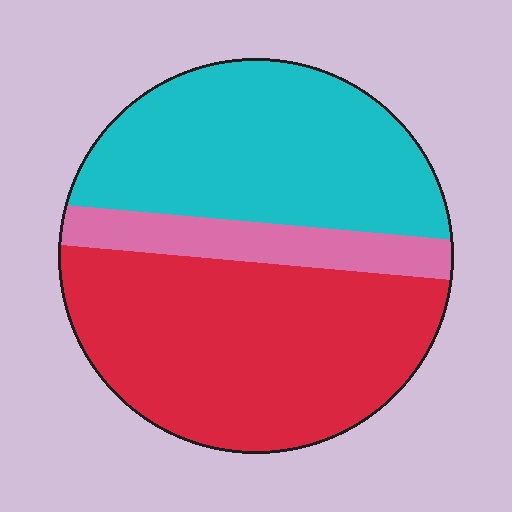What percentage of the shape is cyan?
Cyan takes up about two fifths (2/5) of the shape.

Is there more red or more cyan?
Red.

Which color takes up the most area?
Red, at roughly 50%.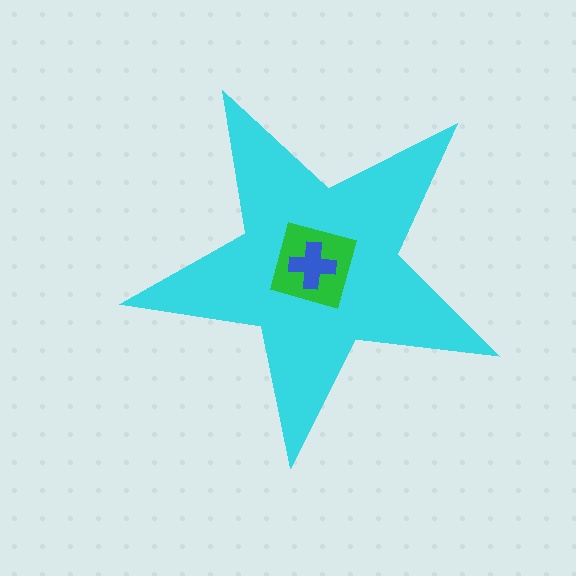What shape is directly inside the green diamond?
The blue cross.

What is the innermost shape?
The blue cross.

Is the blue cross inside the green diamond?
Yes.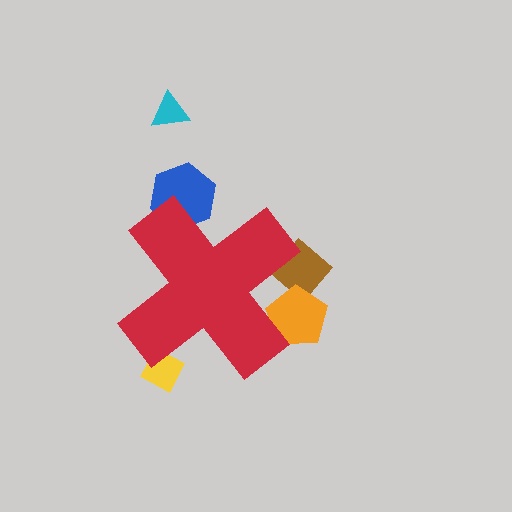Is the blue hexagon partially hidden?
Yes, the blue hexagon is partially hidden behind the red cross.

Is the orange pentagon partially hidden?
Yes, the orange pentagon is partially hidden behind the red cross.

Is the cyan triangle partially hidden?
No, the cyan triangle is fully visible.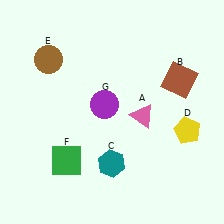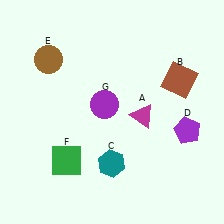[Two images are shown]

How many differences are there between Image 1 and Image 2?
There are 2 differences between the two images.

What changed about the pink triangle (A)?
In Image 1, A is pink. In Image 2, it changed to magenta.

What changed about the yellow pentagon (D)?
In Image 1, D is yellow. In Image 2, it changed to purple.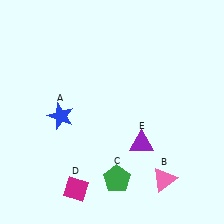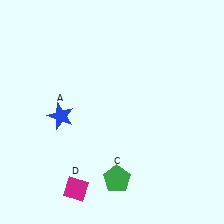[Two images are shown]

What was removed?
The purple triangle (E), the pink triangle (B) were removed in Image 2.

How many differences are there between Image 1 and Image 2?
There are 2 differences between the two images.